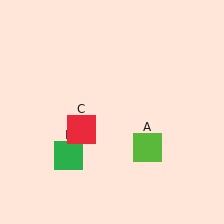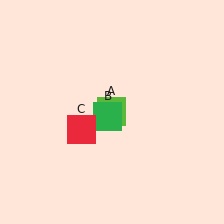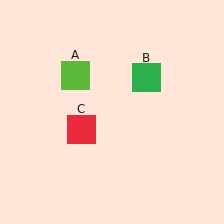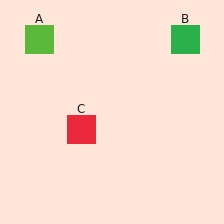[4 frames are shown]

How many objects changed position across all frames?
2 objects changed position: lime square (object A), green square (object B).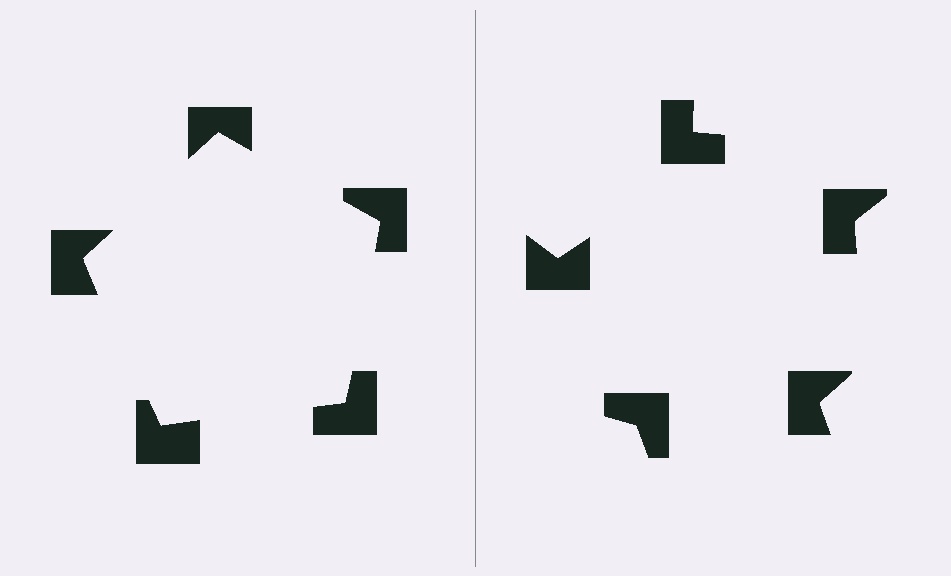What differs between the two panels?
The notched squares are positioned identically on both sides; only the wedge orientations differ. On the left they align to a pentagon; on the right they are misaligned.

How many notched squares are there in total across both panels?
10 — 5 on each side.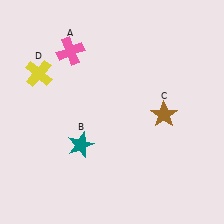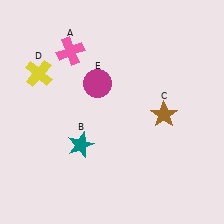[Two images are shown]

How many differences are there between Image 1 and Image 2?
There is 1 difference between the two images.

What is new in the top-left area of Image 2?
A magenta circle (E) was added in the top-left area of Image 2.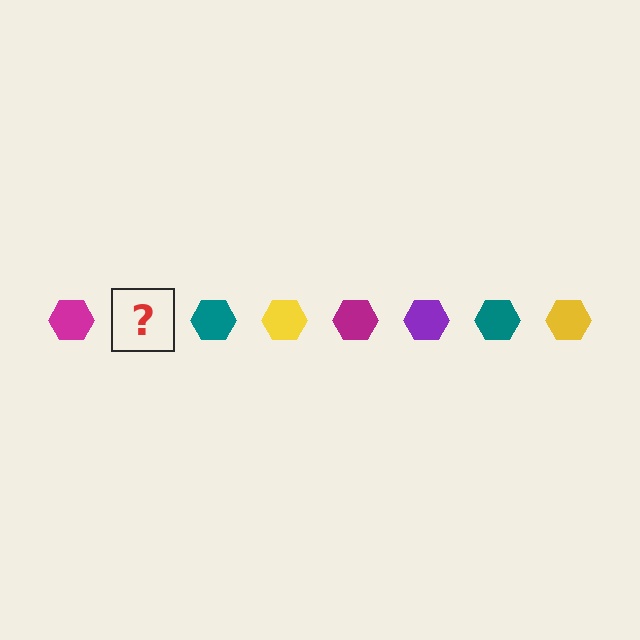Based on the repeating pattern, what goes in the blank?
The blank should be a purple hexagon.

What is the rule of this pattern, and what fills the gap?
The rule is that the pattern cycles through magenta, purple, teal, yellow hexagons. The gap should be filled with a purple hexagon.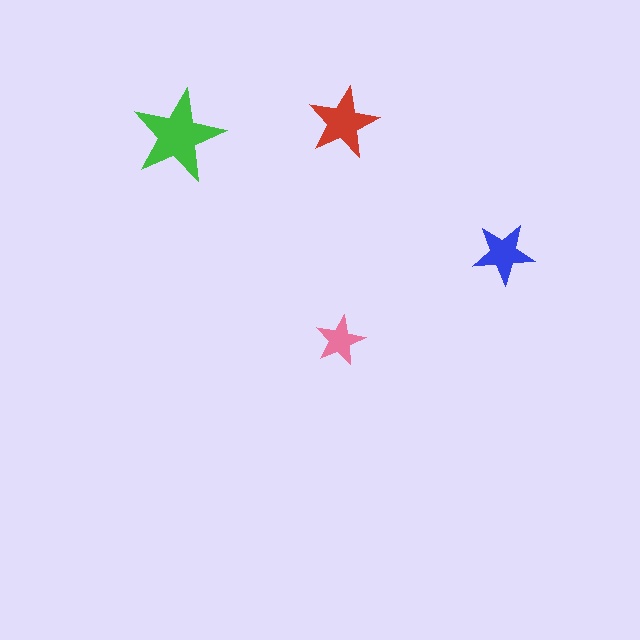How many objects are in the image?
There are 4 objects in the image.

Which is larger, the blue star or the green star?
The green one.